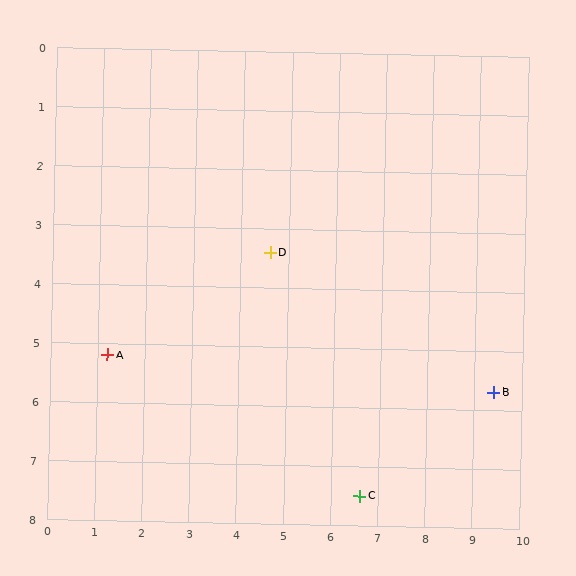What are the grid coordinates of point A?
Point A is at approximately (1.2, 5.2).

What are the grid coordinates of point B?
Point B is at approximately (9.4, 5.7).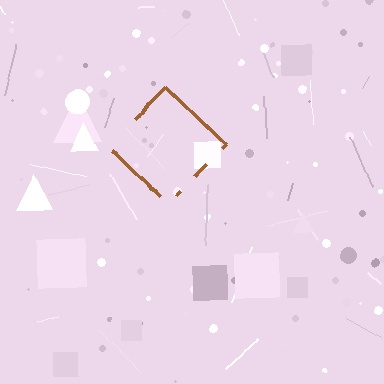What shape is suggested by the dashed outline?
The dashed outline suggests a diamond.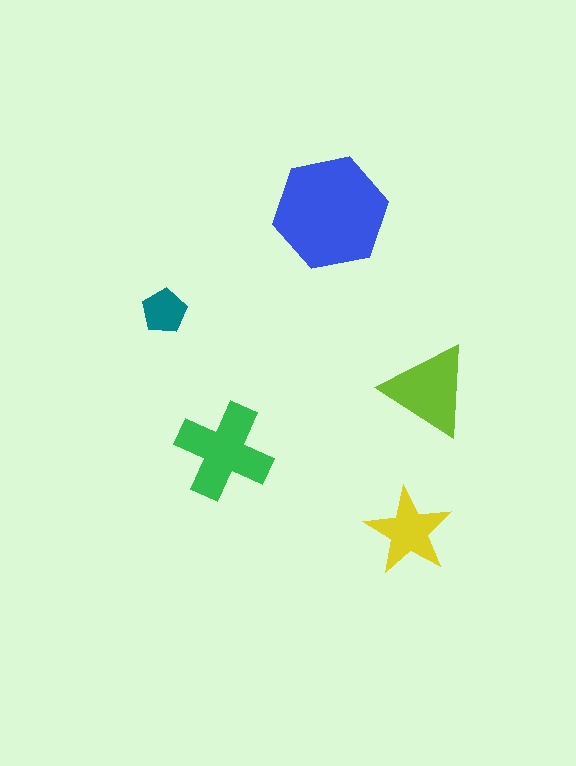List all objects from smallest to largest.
The teal pentagon, the yellow star, the lime triangle, the green cross, the blue hexagon.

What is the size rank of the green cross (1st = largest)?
2nd.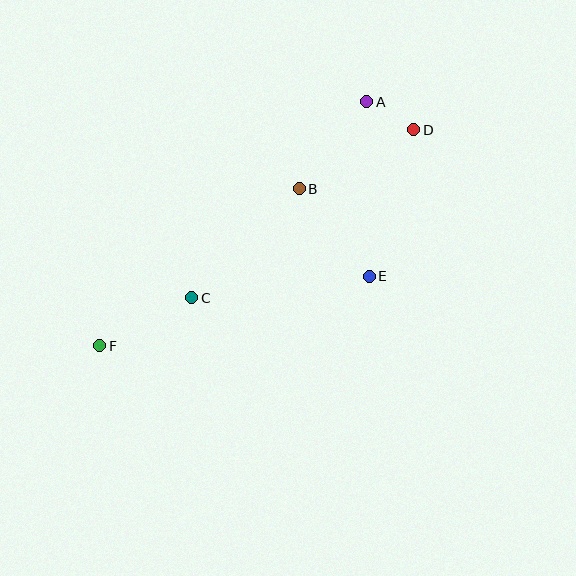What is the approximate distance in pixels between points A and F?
The distance between A and F is approximately 362 pixels.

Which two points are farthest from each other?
Points D and F are farthest from each other.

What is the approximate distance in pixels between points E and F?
The distance between E and F is approximately 279 pixels.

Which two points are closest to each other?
Points A and D are closest to each other.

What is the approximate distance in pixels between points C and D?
The distance between C and D is approximately 278 pixels.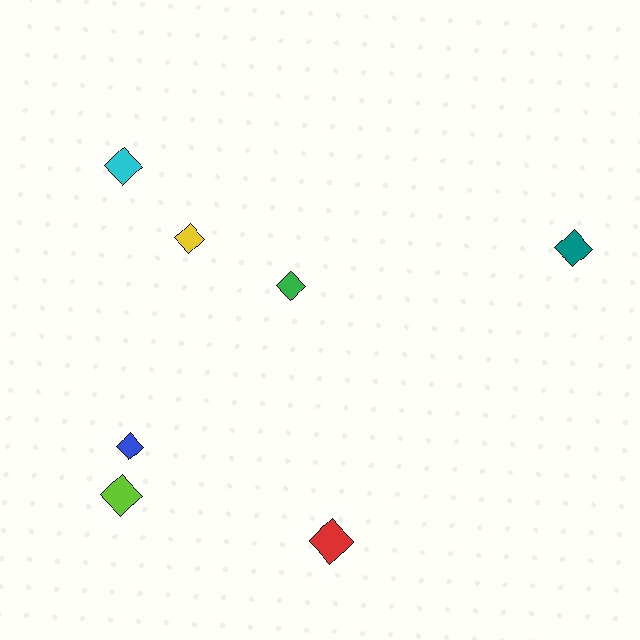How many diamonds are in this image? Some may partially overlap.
There are 7 diamonds.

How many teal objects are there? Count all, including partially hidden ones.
There is 1 teal object.